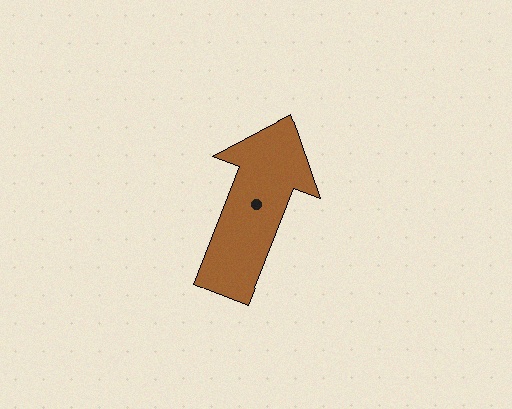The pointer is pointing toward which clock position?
Roughly 1 o'clock.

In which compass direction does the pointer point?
North.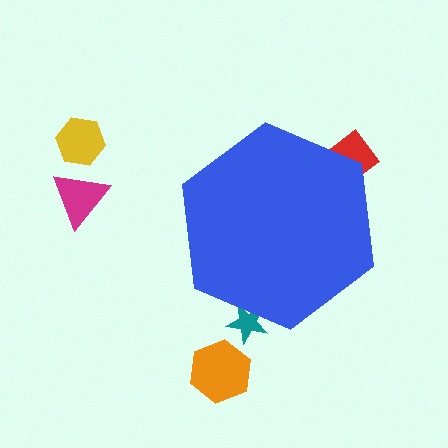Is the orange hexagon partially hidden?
No, the orange hexagon is fully visible.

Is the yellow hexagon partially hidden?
No, the yellow hexagon is fully visible.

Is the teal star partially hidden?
Yes, the teal star is partially hidden behind the blue hexagon.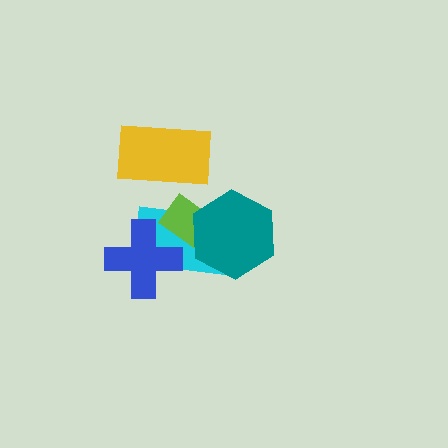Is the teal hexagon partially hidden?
No, no other shape covers it.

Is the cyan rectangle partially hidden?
Yes, it is partially covered by another shape.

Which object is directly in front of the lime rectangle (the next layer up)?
The blue cross is directly in front of the lime rectangle.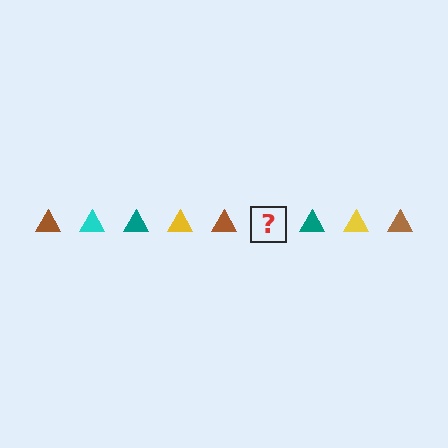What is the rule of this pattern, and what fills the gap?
The rule is that the pattern cycles through brown, cyan, teal, yellow triangles. The gap should be filled with a cyan triangle.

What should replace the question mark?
The question mark should be replaced with a cyan triangle.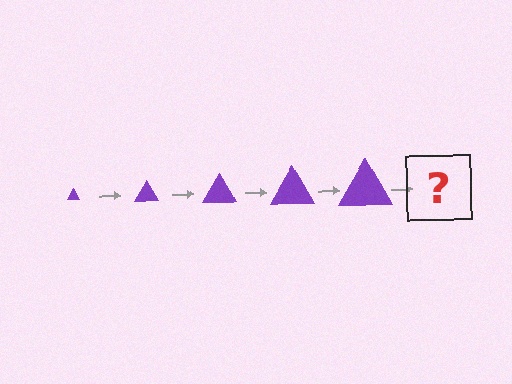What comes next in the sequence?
The next element should be a purple triangle, larger than the previous one.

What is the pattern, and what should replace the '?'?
The pattern is that the triangle gets progressively larger each step. The '?' should be a purple triangle, larger than the previous one.